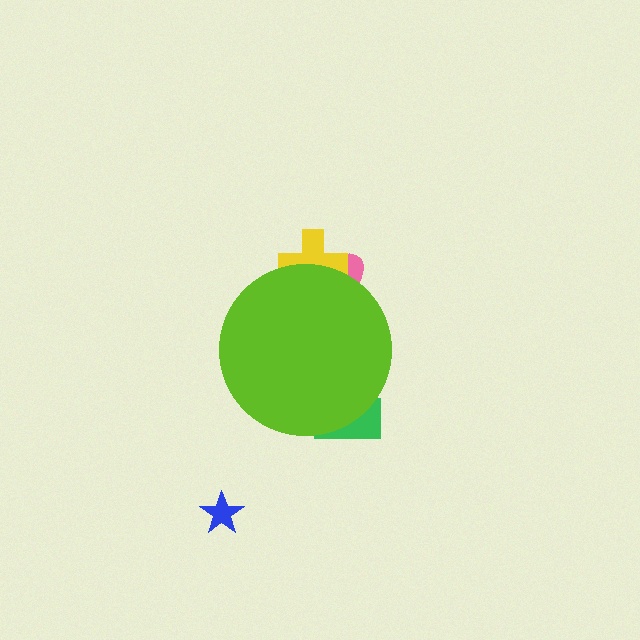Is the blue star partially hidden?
No, the blue star is fully visible.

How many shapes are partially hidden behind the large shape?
3 shapes are partially hidden.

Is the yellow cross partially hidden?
Yes, the yellow cross is partially hidden behind the lime circle.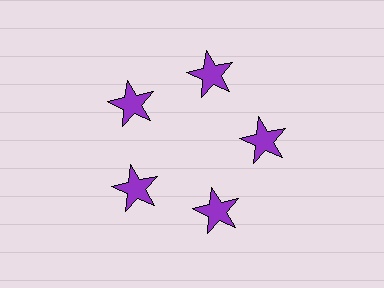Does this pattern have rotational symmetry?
Yes, this pattern has 5-fold rotational symmetry. It looks the same after rotating 72 degrees around the center.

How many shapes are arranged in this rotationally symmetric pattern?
There are 5 shapes, arranged in 5 groups of 1.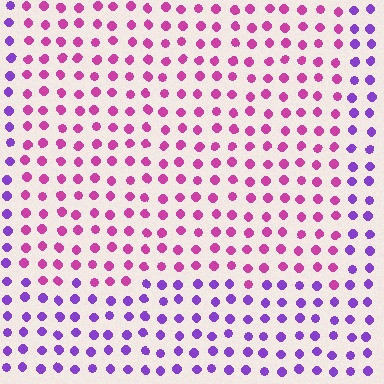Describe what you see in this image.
The image is filled with small purple elements in a uniform arrangement. A rectangle-shaped region is visible where the elements are tinted to a slightly different hue, forming a subtle color boundary.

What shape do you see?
I see a rectangle.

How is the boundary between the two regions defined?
The boundary is defined purely by a slight shift in hue (about 46 degrees). Spacing, size, and orientation are identical on both sides.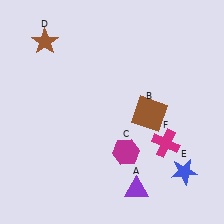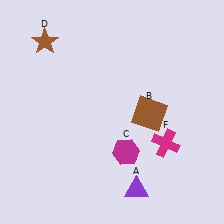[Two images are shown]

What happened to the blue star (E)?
The blue star (E) was removed in Image 2. It was in the bottom-right area of Image 1.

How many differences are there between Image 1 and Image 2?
There is 1 difference between the two images.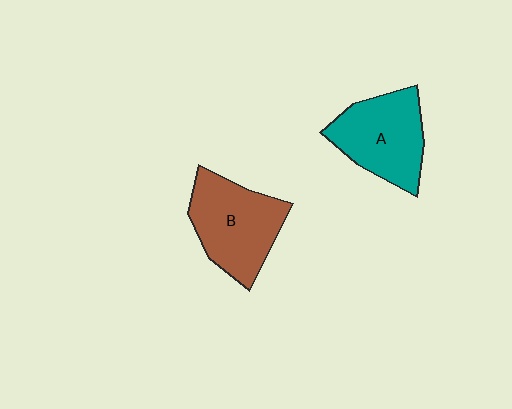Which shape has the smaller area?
Shape A (teal).